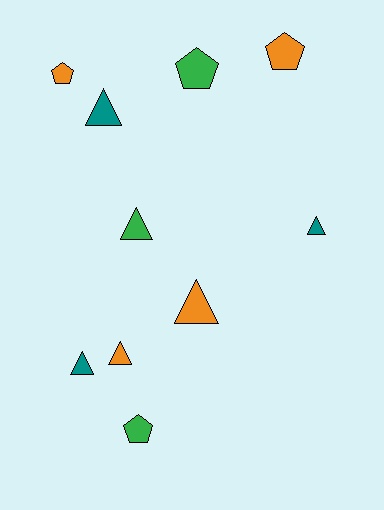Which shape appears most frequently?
Triangle, with 6 objects.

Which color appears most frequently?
Orange, with 4 objects.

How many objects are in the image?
There are 10 objects.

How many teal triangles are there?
There are 3 teal triangles.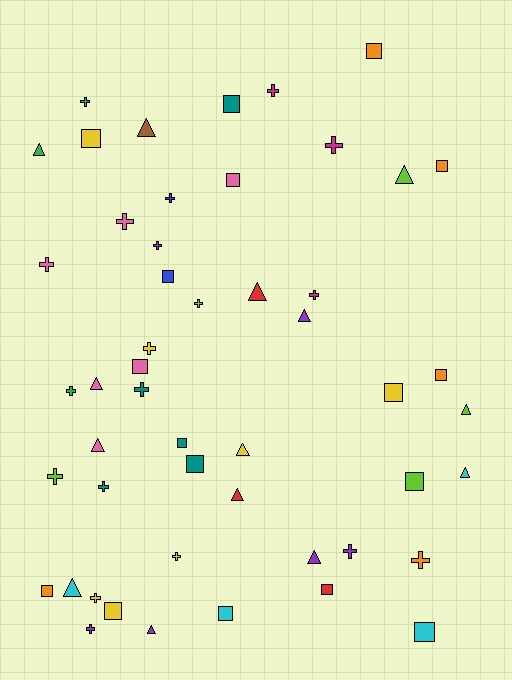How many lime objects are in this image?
There are 5 lime objects.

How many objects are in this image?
There are 50 objects.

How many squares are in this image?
There are 17 squares.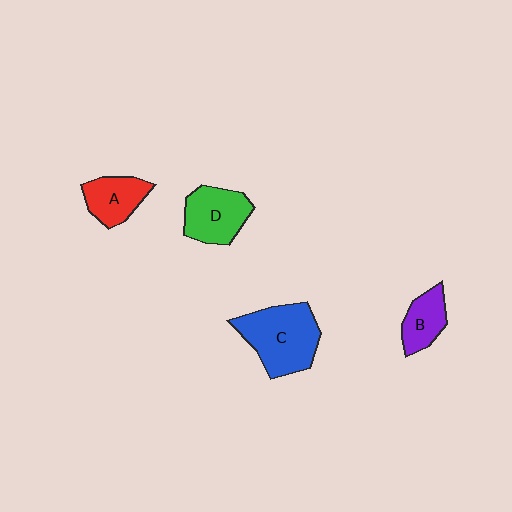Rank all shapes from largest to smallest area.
From largest to smallest: C (blue), D (green), A (red), B (purple).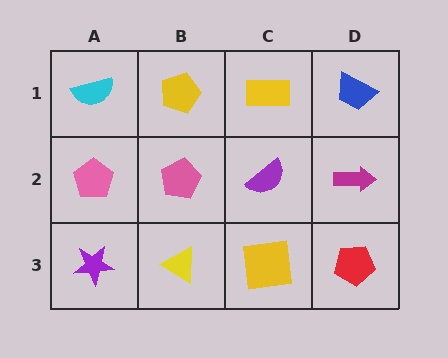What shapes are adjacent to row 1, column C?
A purple semicircle (row 2, column C), a yellow pentagon (row 1, column B), a blue trapezoid (row 1, column D).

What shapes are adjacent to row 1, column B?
A pink pentagon (row 2, column B), a cyan semicircle (row 1, column A), a yellow rectangle (row 1, column C).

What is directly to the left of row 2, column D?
A purple semicircle.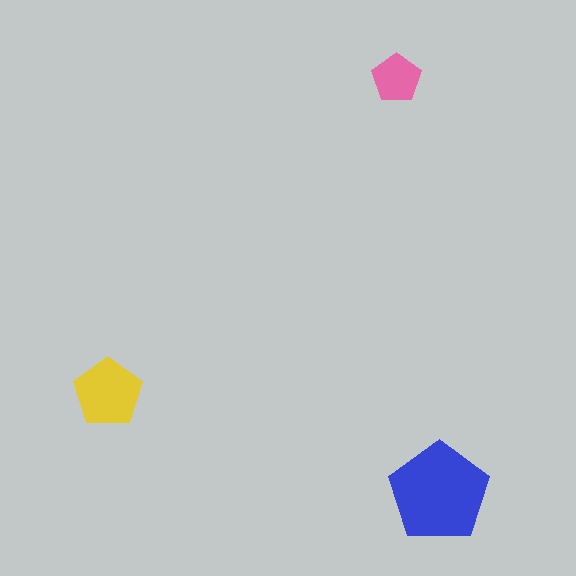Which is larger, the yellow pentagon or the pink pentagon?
The yellow one.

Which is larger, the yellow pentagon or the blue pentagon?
The blue one.